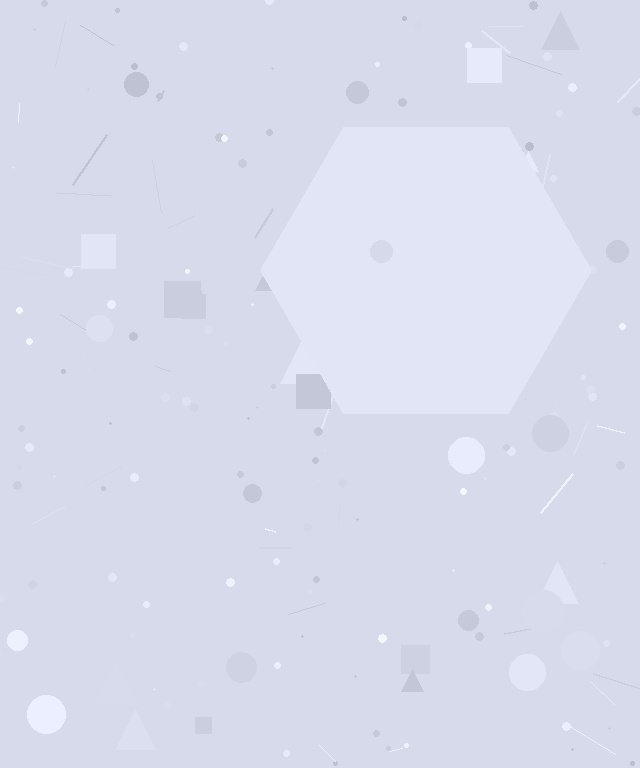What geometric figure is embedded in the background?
A hexagon is embedded in the background.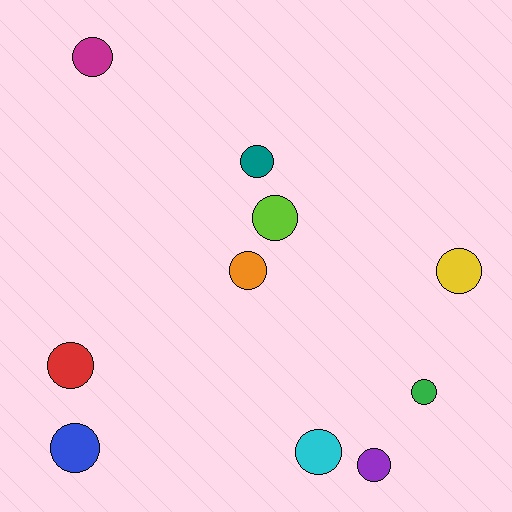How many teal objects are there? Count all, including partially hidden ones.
There is 1 teal object.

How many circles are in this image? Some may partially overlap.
There are 10 circles.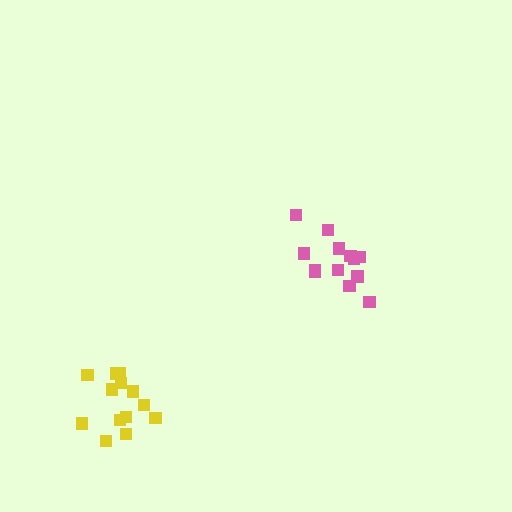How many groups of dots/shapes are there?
There are 2 groups.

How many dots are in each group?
Group 1: 13 dots, Group 2: 13 dots (26 total).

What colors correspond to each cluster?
The clusters are colored: pink, yellow.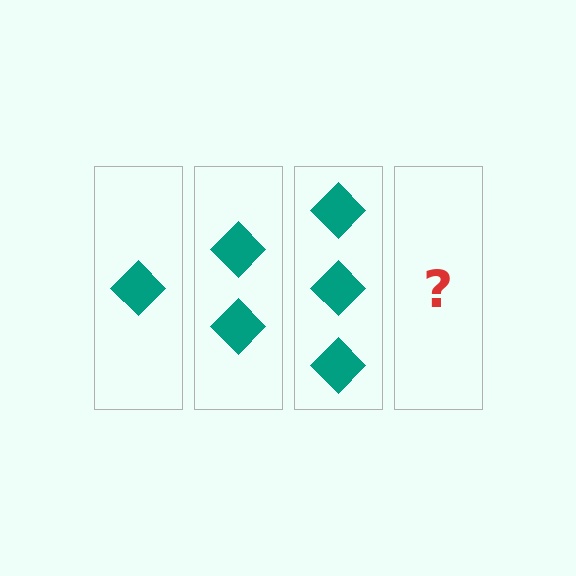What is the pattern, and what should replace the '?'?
The pattern is that each step adds one more diamond. The '?' should be 4 diamonds.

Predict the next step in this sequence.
The next step is 4 diamonds.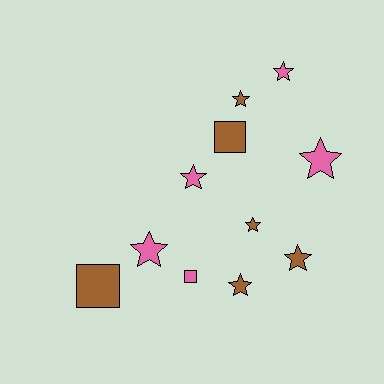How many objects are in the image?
There are 11 objects.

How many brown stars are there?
There are 4 brown stars.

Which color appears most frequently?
Brown, with 6 objects.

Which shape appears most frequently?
Star, with 8 objects.